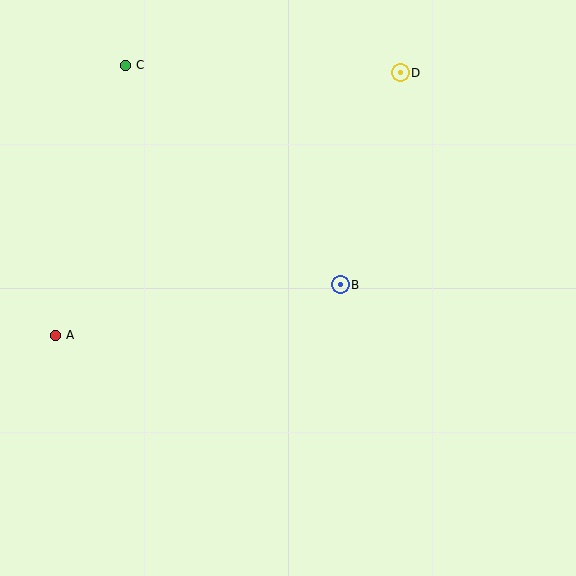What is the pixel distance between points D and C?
The distance between D and C is 275 pixels.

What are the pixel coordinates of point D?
Point D is at (400, 73).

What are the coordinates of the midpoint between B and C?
The midpoint between B and C is at (233, 175).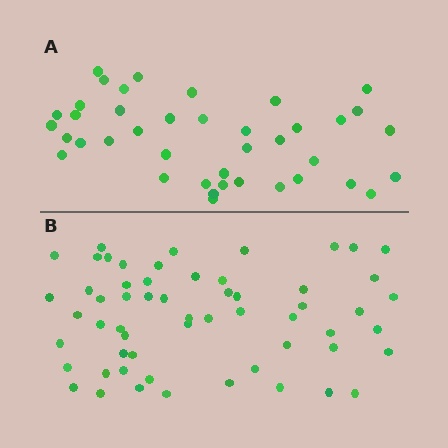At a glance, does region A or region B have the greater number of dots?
Region B (the bottom region) has more dots.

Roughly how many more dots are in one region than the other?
Region B has approximately 20 more dots than region A.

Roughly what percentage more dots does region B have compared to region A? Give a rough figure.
About 45% more.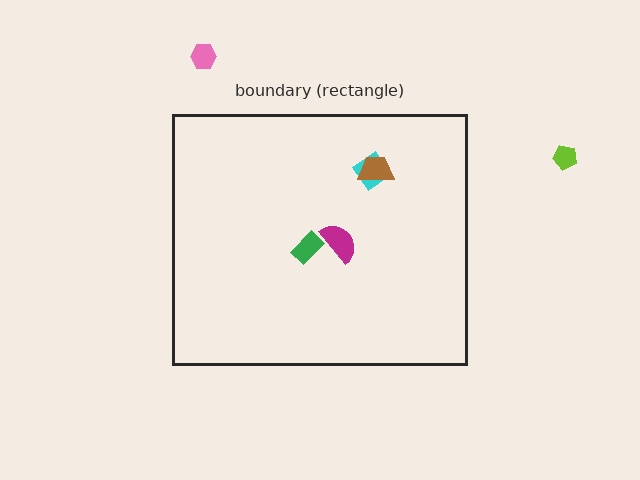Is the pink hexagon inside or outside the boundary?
Outside.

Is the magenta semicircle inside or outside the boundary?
Inside.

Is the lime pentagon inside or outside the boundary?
Outside.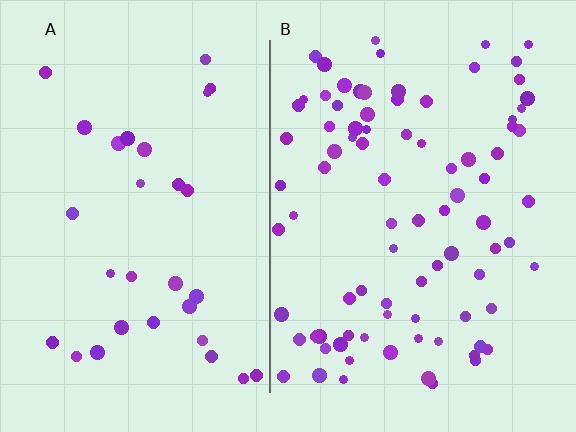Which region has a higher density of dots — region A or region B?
B (the right).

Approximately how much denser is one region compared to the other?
Approximately 2.8× — region B over region A.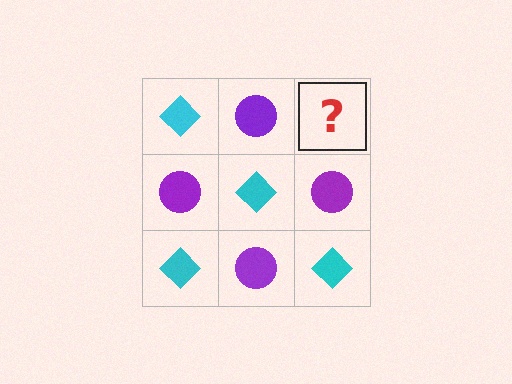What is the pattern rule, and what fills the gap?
The rule is that it alternates cyan diamond and purple circle in a checkerboard pattern. The gap should be filled with a cyan diamond.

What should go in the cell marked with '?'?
The missing cell should contain a cyan diamond.